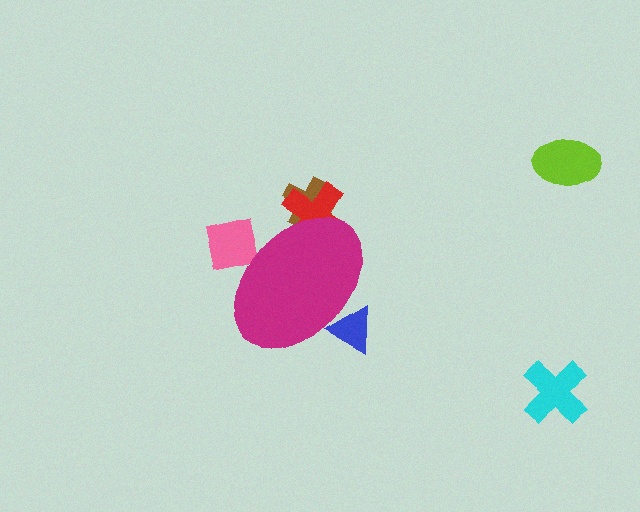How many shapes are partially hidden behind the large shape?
4 shapes are partially hidden.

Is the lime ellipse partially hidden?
No, the lime ellipse is fully visible.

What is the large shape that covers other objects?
A magenta ellipse.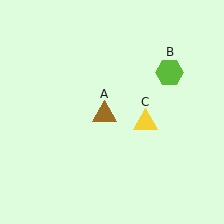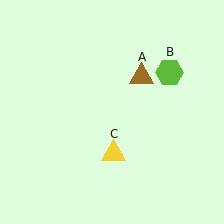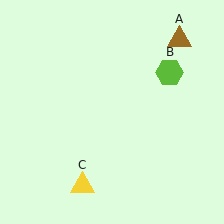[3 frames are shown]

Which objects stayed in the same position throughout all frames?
Lime hexagon (object B) remained stationary.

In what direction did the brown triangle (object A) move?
The brown triangle (object A) moved up and to the right.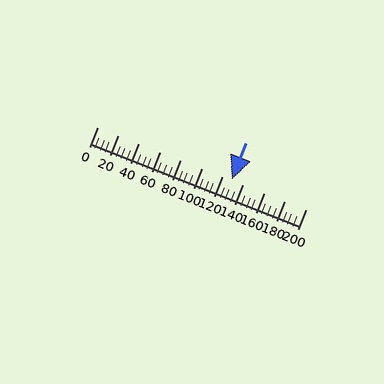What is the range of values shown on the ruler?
The ruler shows values from 0 to 200.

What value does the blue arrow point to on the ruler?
The blue arrow points to approximately 129.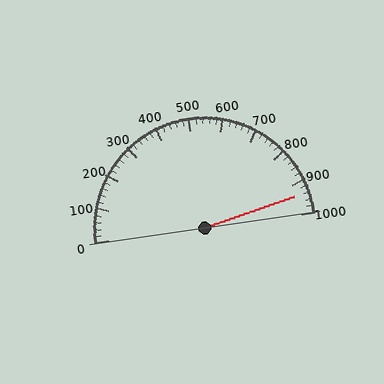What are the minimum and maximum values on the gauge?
The gauge ranges from 0 to 1000.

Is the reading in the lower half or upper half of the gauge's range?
The reading is in the upper half of the range (0 to 1000).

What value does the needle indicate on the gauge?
The needle indicates approximately 940.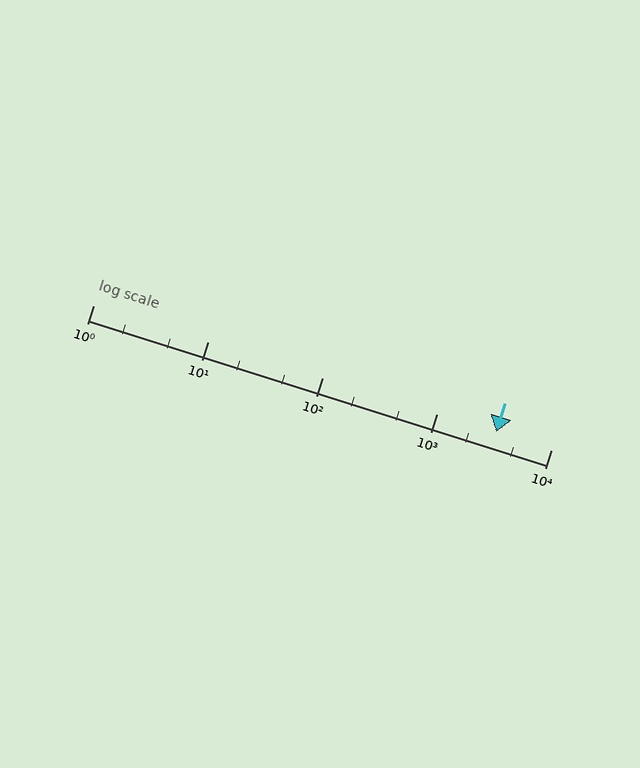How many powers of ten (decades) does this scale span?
The scale spans 4 decades, from 1 to 10000.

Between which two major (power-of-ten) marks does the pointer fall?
The pointer is between 1000 and 10000.